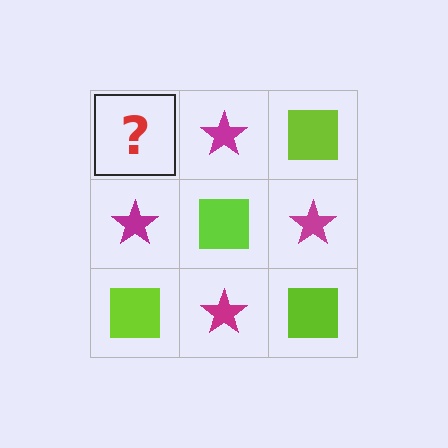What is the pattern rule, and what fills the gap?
The rule is that it alternates lime square and magenta star in a checkerboard pattern. The gap should be filled with a lime square.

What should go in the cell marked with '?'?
The missing cell should contain a lime square.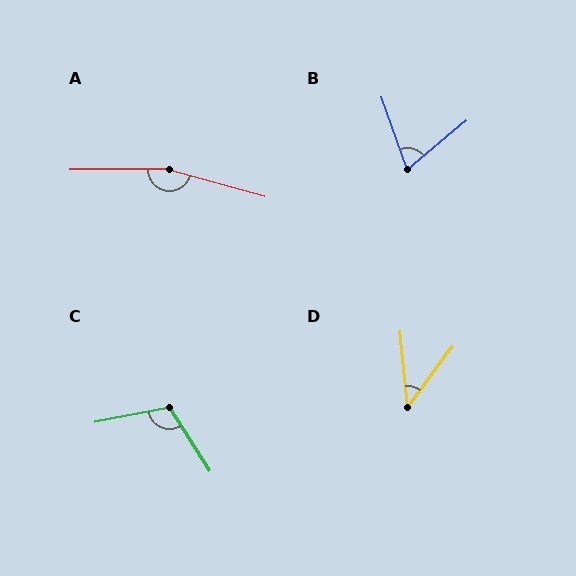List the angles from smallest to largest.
D (42°), B (69°), C (112°), A (164°).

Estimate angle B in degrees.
Approximately 69 degrees.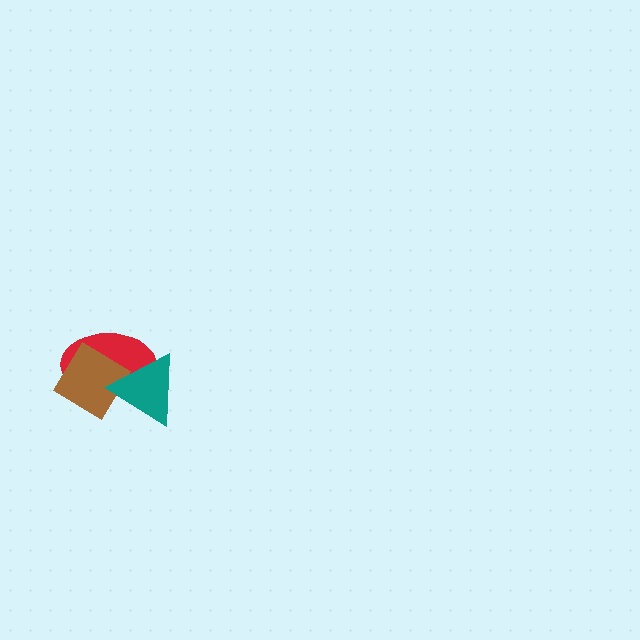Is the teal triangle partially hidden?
No, no other shape covers it.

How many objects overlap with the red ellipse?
2 objects overlap with the red ellipse.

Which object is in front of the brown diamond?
The teal triangle is in front of the brown diamond.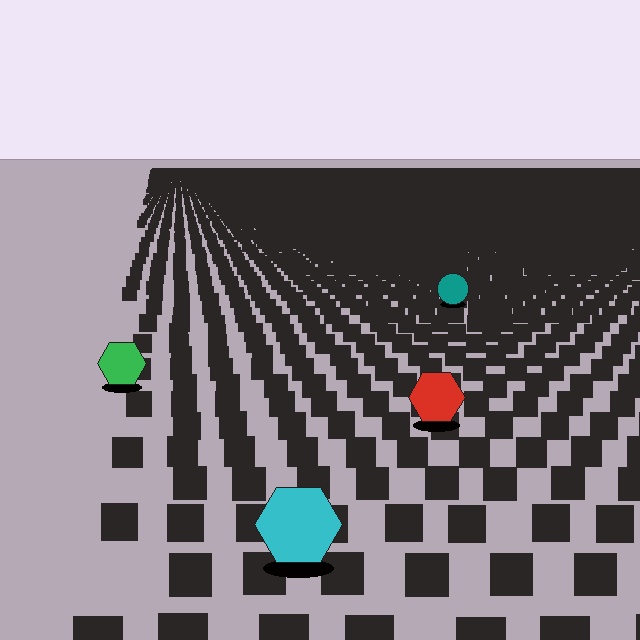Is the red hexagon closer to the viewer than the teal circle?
Yes. The red hexagon is closer — you can tell from the texture gradient: the ground texture is coarser near it.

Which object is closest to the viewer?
The cyan hexagon is closest. The texture marks near it are larger and more spread out.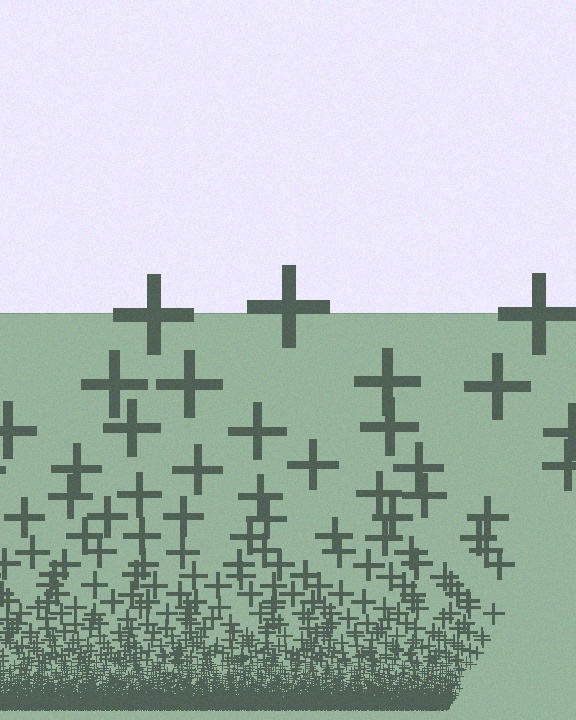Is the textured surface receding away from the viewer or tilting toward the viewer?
The surface appears to tilt toward the viewer. Texture elements get larger and sparser toward the top.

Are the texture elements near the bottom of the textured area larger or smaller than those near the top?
Smaller. The gradient is inverted — elements near the bottom are smaller and denser.